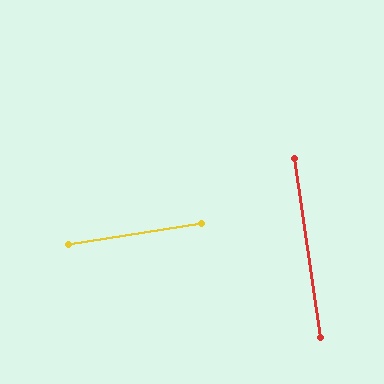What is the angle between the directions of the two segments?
Approximately 89 degrees.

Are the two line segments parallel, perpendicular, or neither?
Perpendicular — they meet at approximately 89°.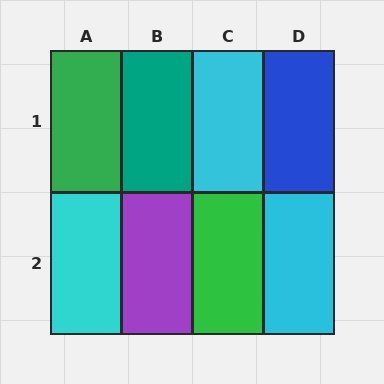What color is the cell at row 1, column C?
Cyan.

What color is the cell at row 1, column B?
Teal.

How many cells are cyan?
3 cells are cyan.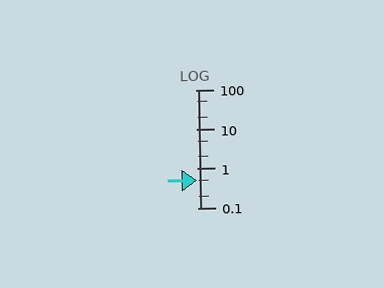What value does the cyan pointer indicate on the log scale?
The pointer indicates approximately 0.51.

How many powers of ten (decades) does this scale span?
The scale spans 3 decades, from 0.1 to 100.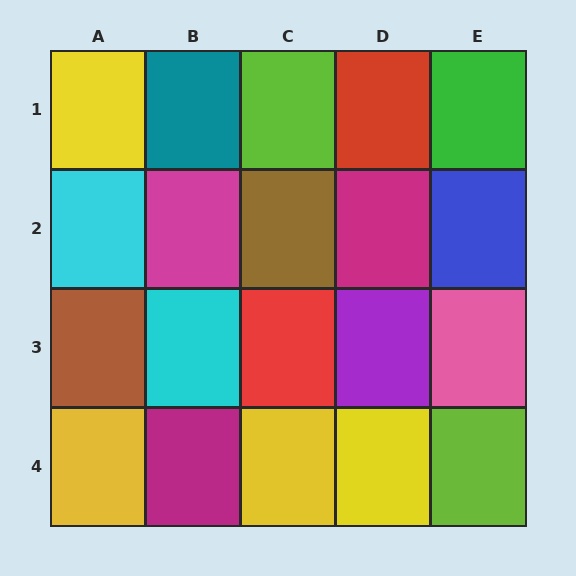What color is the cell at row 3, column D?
Purple.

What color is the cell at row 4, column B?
Magenta.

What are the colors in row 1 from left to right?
Yellow, teal, lime, red, green.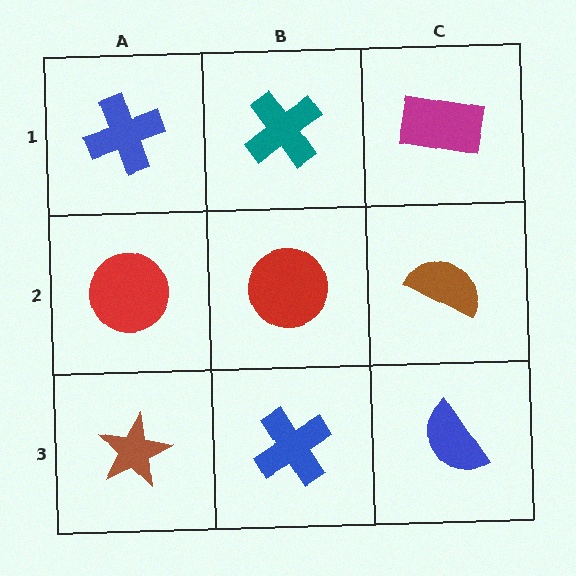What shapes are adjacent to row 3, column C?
A brown semicircle (row 2, column C), a blue cross (row 3, column B).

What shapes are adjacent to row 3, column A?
A red circle (row 2, column A), a blue cross (row 3, column B).